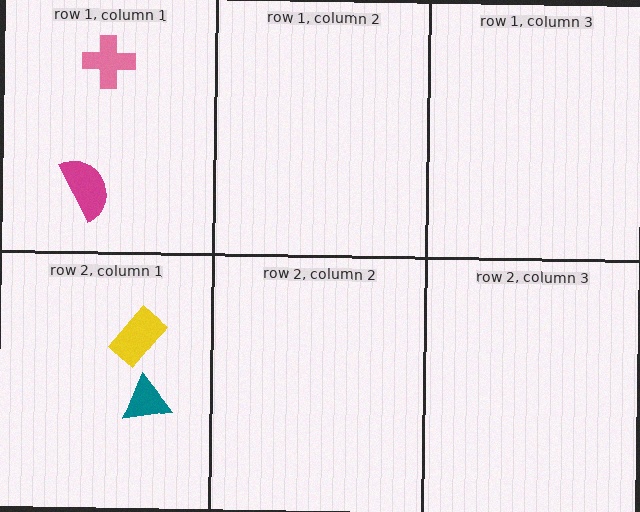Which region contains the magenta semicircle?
The row 1, column 1 region.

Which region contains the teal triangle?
The row 2, column 1 region.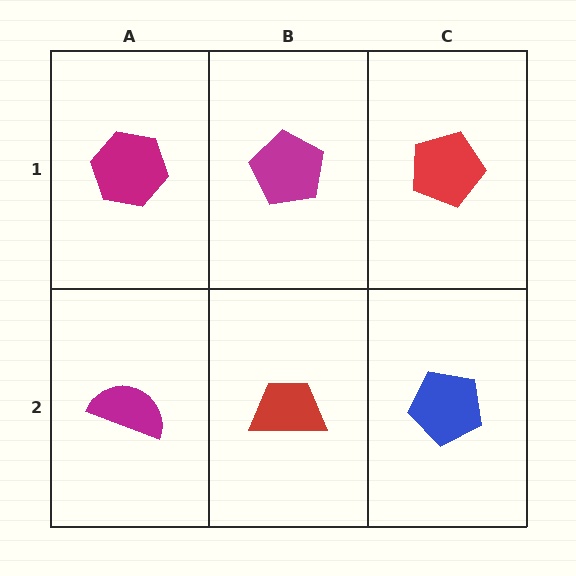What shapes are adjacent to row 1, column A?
A magenta semicircle (row 2, column A), a magenta pentagon (row 1, column B).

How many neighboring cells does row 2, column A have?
2.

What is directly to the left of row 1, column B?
A magenta hexagon.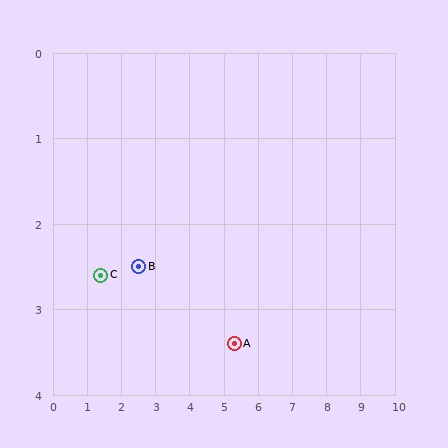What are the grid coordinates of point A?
Point A is at approximately (5.3, 3.4).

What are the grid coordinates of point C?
Point C is at approximately (1.4, 2.6).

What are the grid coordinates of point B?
Point B is at approximately (2.5, 2.5).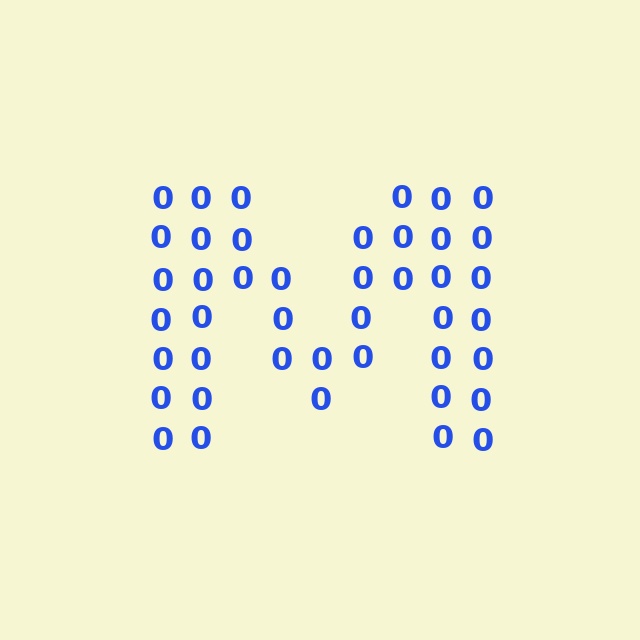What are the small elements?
The small elements are digit 0's.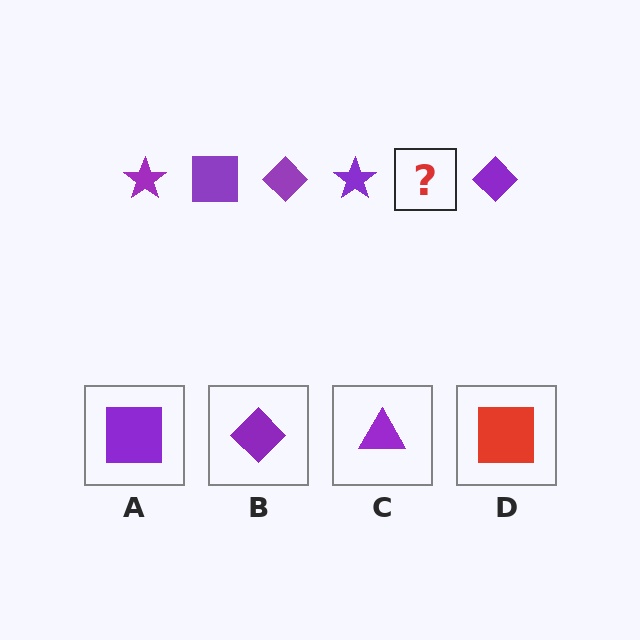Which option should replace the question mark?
Option A.